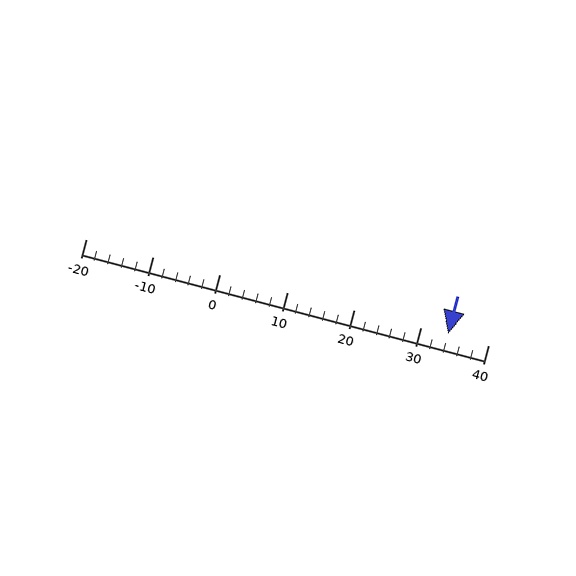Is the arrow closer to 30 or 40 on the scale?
The arrow is closer to 30.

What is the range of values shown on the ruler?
The ruler shows values from -20 to 40.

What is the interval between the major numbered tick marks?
The major tick marks are spaced 10 units apart.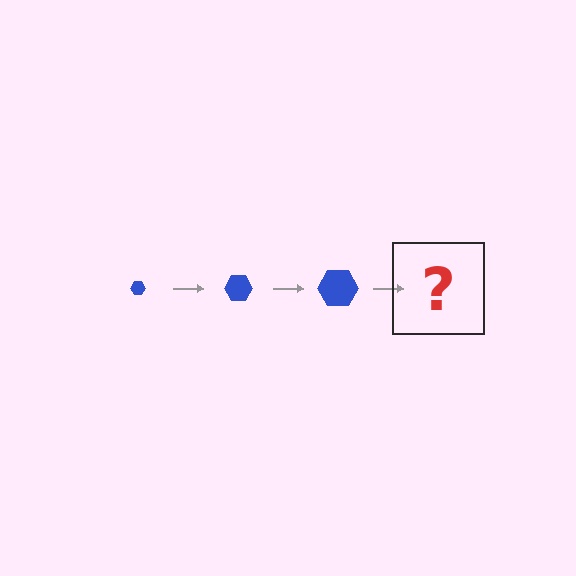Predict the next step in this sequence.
The next step is a blue hexagon, larger than the previous one.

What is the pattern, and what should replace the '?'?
The pattern is that the hexagon gets progressively larger each step. The '?' should be a blue hexagon, larger than the previous one.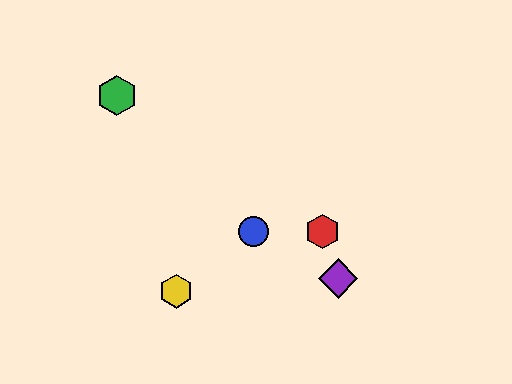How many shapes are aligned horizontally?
2 shapes (the red hexagon, the blue circle) are aligned horizontally.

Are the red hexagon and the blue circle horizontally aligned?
Yes, both are at y≈232.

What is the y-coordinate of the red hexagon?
The red hexagon is at y≈232.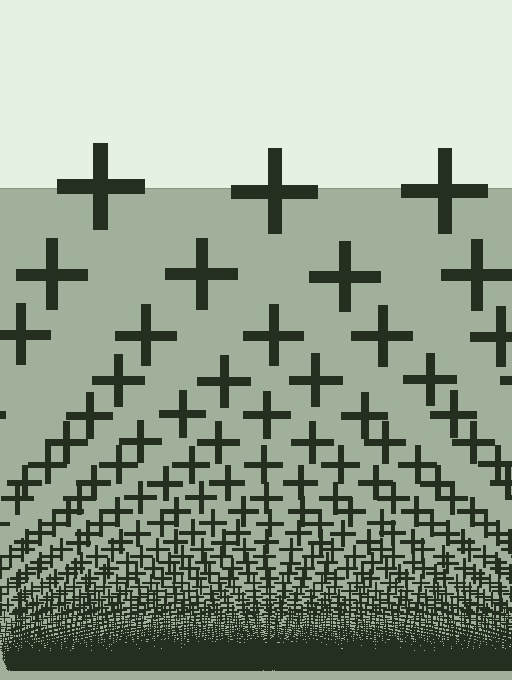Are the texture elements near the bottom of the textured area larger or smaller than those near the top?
Smaller. The gradient is inverted — elements near the bottom are smaller and denser.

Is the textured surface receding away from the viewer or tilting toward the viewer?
The surface appears to tilt toward the viewer. Texture elements get larger and sparser toward the top.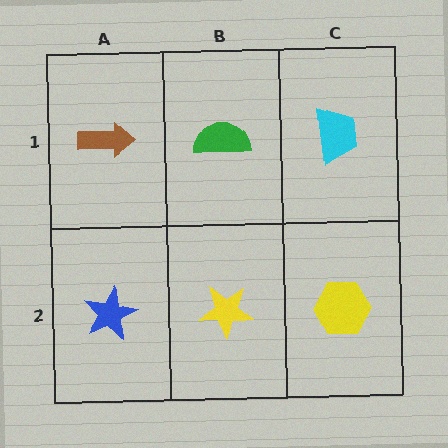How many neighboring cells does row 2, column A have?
2.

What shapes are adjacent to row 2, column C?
A cyan trapezoid (row 1, column C), a yellow star (row 2, column B).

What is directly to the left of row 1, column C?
A green semicircle.